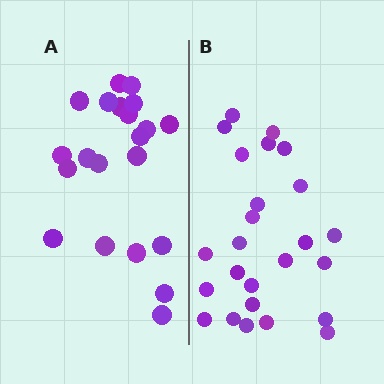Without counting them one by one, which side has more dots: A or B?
Region B (the right region) has more dots.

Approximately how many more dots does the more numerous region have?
Region B has about 4 more dots than region A.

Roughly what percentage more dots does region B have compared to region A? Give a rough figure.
About 20% more.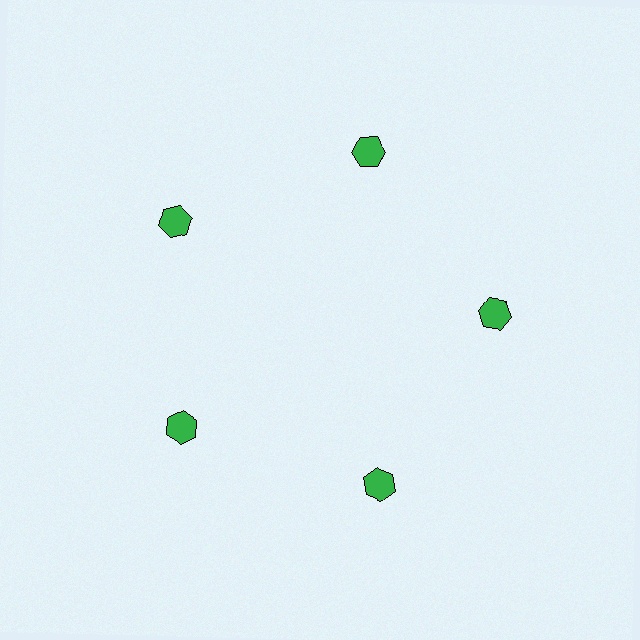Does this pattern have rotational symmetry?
Yes, this pattern has 5-fold rotational symmetry. It looks the same after rotating 72 degrees around the center.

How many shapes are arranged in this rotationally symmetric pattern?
There are 5 shapes, arranged in 5 groups of 1.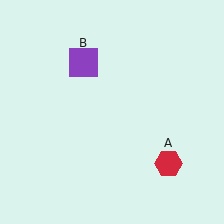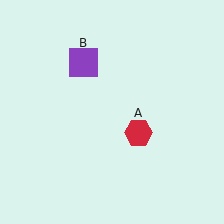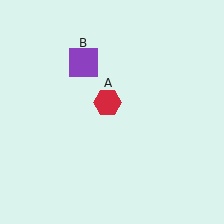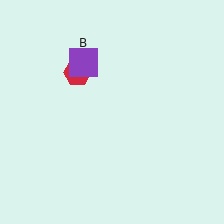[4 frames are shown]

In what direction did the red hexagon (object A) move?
The red hexagon (object A) moved up and to the left.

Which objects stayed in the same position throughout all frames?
Purple square (object B) remained stationary.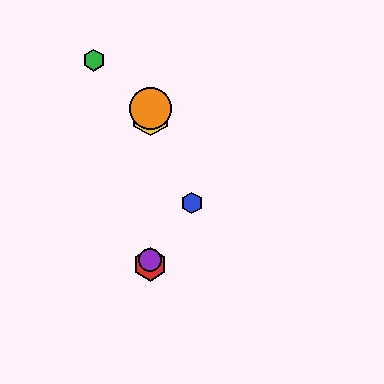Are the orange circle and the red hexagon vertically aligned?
Yes, both are at x≈150.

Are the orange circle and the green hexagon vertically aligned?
No, the orange circle is at x≈150 and the green hexagon is at x≈94.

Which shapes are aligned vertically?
The red hexagon, the yellow hexagon, the purple circle, the orange circle are aligned vertically.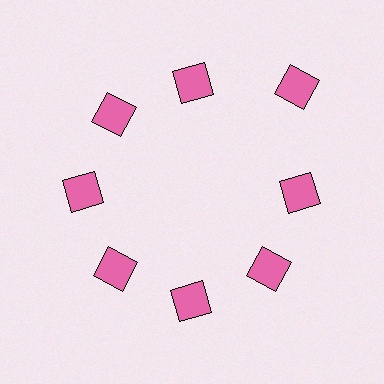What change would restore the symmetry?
The symmetry would be restored by moving it inward, back onto the ring so that all 8 diamonds sit at equal angles and equal distance from the center.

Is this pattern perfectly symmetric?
No. The 8 pink diamonds are arranged in a ring, but one element near the 2 o'clock position is pushed outward from the center, breaking the 8-fold rotational symmetry.